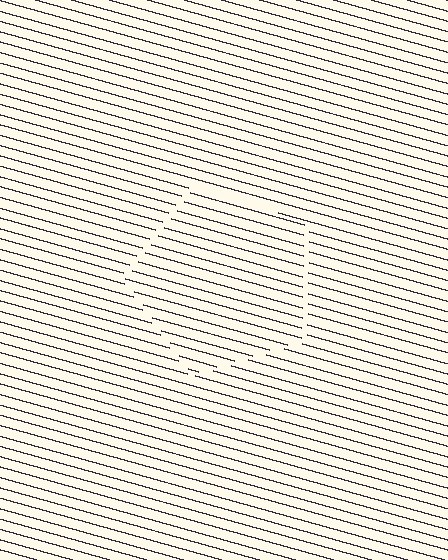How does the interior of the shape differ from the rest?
The interior of the shape contains the same grating, shifted by half a period — the contour is defined by the phase discontinuity where line-ends from the inner and outer gratings abut.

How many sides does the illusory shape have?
5 sides — the line-ends trace a pentagon.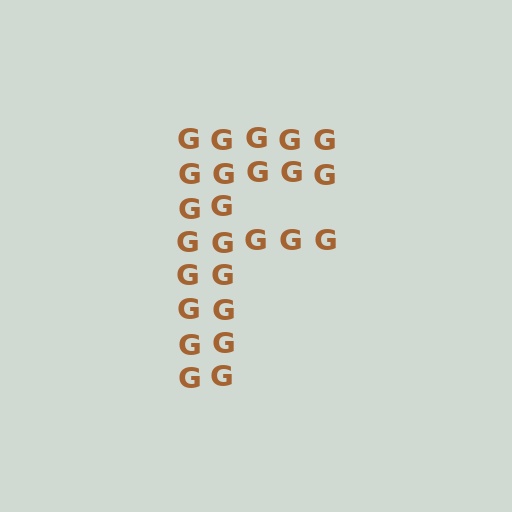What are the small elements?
The small elements are letter G's.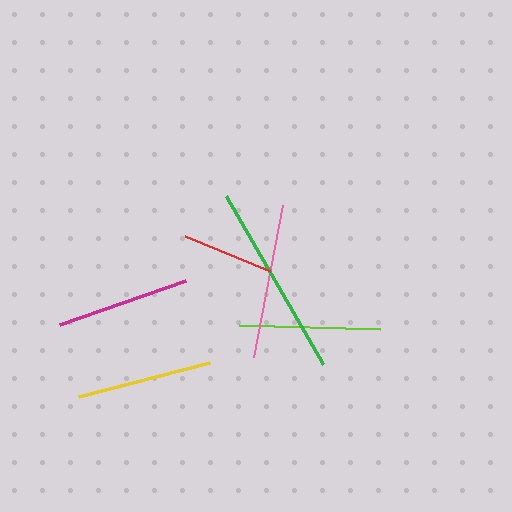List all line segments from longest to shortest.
From longest to shortest: green, pink, lime, yellow, magenta, red.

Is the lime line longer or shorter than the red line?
The lime line is longer than the red line.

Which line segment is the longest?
The green line is the longest at approximately 194 pixels.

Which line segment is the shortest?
The red line is the shortest at approximately 92 pixels.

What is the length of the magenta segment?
The magenta segment is approximately 134 pixels long.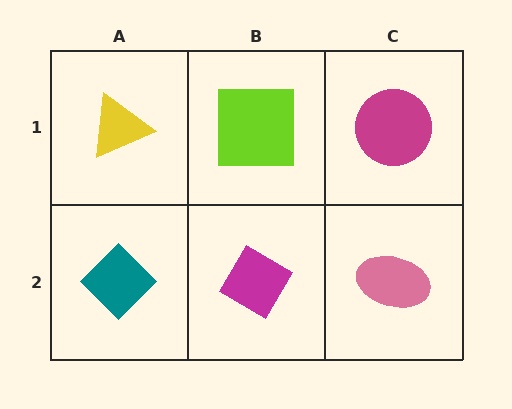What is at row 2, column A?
A teal diamond.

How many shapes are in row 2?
3 shapes.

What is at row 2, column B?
A magenta diamond.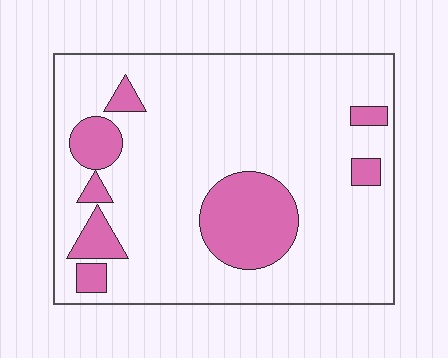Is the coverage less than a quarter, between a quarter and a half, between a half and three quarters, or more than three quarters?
Less than a quarter.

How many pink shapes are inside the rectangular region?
8.